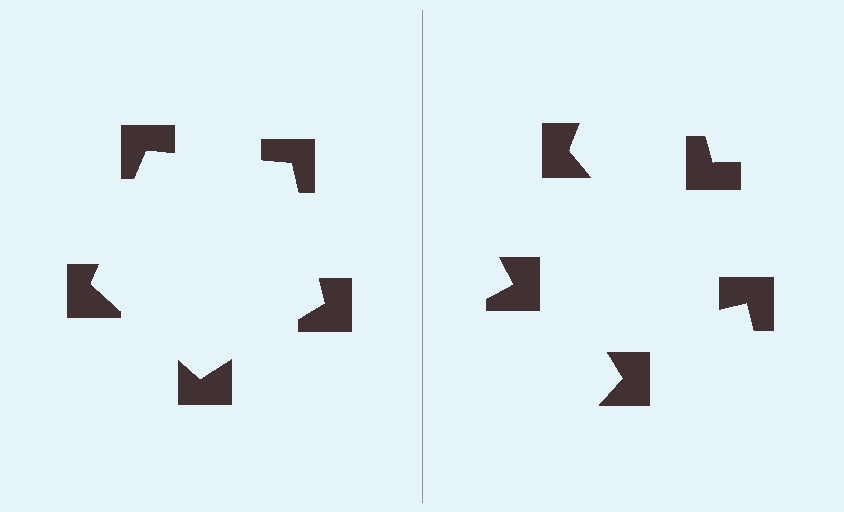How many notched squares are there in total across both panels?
10 — 5 on each side.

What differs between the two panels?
The notched squares are positioned identically on both sides; only the wedge orientations differ. On the left they align to a pentagon; on the right they are misaligned.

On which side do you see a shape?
An illusory pentagon appears on the left side. On the right side the wedge cuts are rotated, so no coherent shape forms.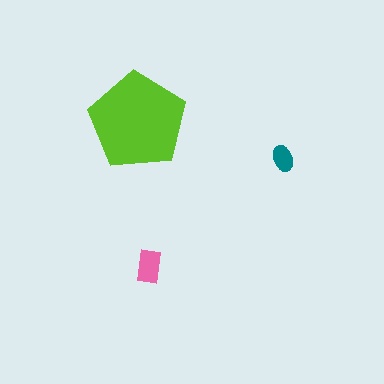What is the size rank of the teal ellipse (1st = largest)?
3rd.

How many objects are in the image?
There are 3 objects in the image.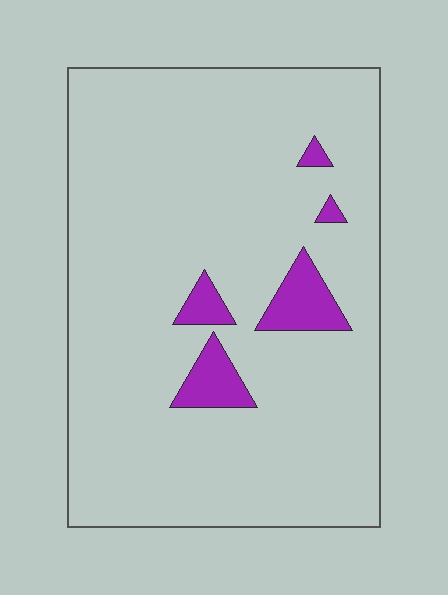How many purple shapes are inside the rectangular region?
5.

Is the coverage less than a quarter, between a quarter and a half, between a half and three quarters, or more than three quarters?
Less than a quarter.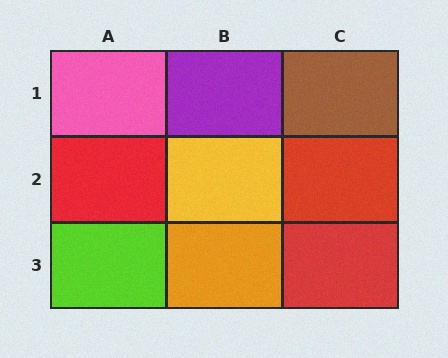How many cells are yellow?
1 cell is yellow.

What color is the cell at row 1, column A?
Pink.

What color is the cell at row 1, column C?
Brown.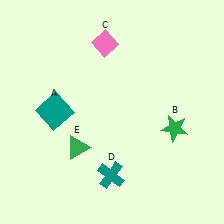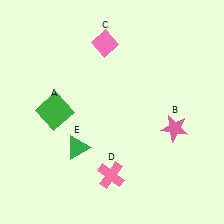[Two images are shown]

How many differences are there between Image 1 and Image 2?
There are 3 differences between the two images.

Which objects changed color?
A changed from teal to green. B changed from green to pink. D changed from teal to pink.